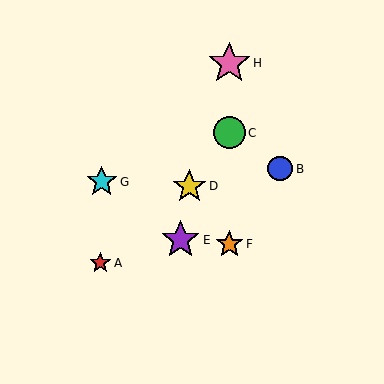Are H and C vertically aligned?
Yes, both are at x≈229.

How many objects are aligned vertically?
3 objects (C, F, H) are aligned vertically.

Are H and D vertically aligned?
No, H is at x≈229 and D is at x≈189.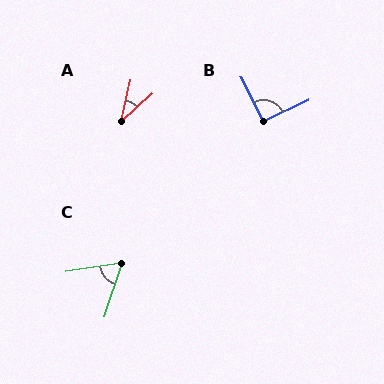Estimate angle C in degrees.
Approximately 63 degrees.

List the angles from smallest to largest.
A (36°), C (63°), B (91°).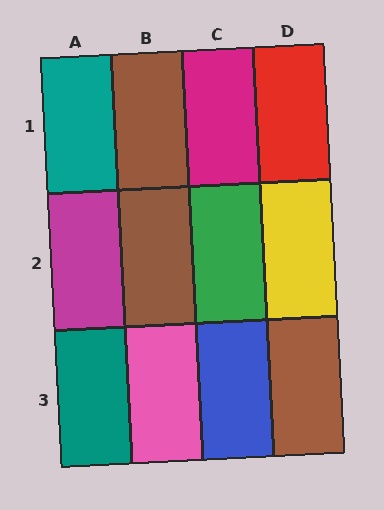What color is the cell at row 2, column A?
Magenta.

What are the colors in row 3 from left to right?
Teal, pink, blue, brown.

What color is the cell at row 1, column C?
Magenta.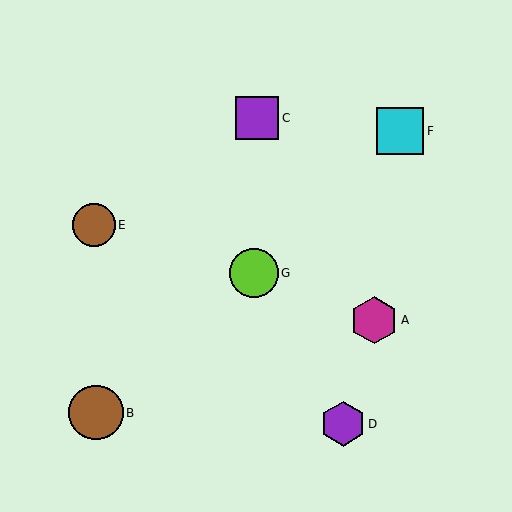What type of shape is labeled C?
Shape C is a purple square.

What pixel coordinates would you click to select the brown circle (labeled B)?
Click at (96, 413) to select the brown circle B.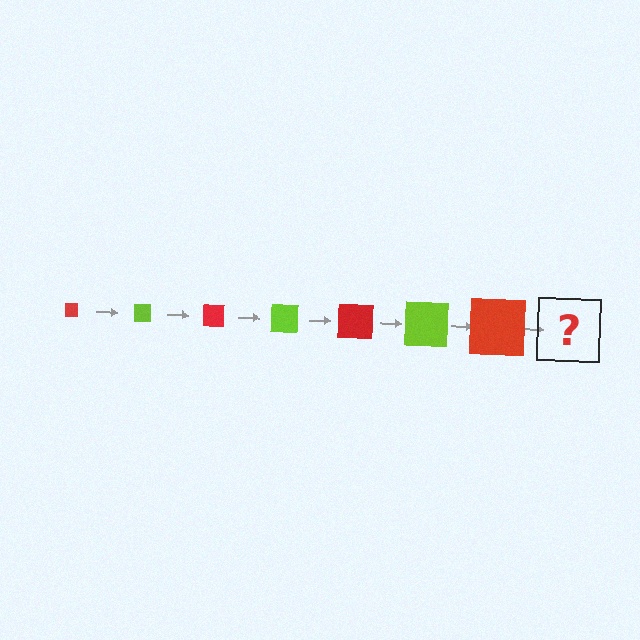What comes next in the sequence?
The next element should be a lime square, larger than the previous one.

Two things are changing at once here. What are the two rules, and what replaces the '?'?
The two rules are that the square grows larger each step and the color cycles through red and lime. The '?' should be a lime square, larger than the previous one.